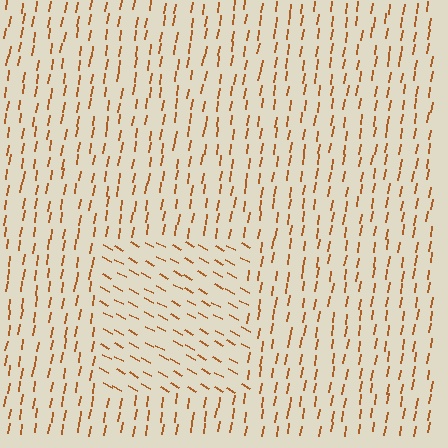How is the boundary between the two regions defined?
The boundary is defined purely by a change in line orientation (approximately 70 degrees difference). All lines are the same color and thickness.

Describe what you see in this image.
The image is filled with small brown line segments. A rectangle region in the image has lines oriented differently from the surrounding lines, creating a visible texture boundary.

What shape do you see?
I see a rectangle.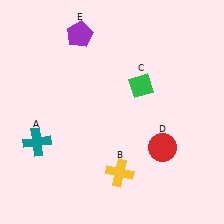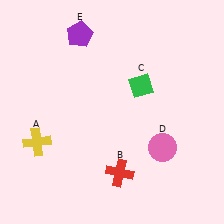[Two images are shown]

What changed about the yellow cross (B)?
In Image 1, B is yellow. In Image 2, it changed to red.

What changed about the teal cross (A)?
In Image 1, A is teal. In Image 2, it changed to yellow.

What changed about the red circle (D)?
In Image 1, D is red. In Image 2, it changed to pink.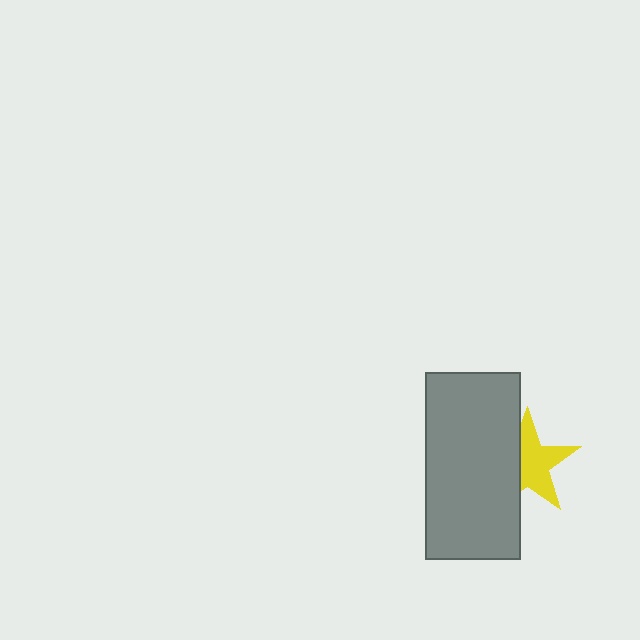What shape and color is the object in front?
The object in front is a gray rectangle.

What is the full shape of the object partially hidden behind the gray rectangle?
The partially hidden object is a yellow star.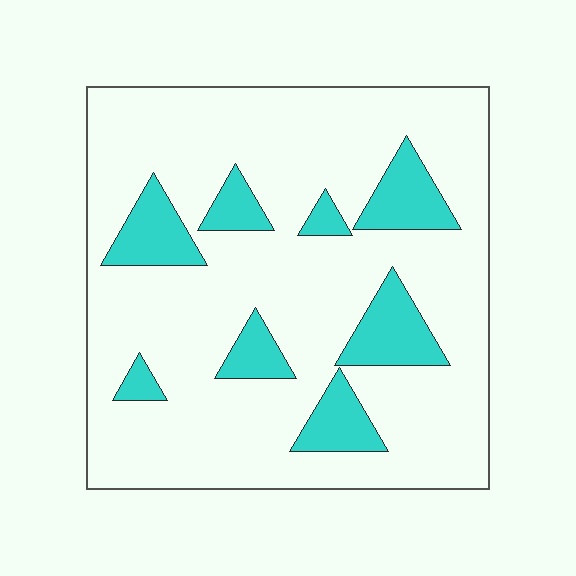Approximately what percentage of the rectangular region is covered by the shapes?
Approximately 20%.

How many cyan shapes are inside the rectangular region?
8.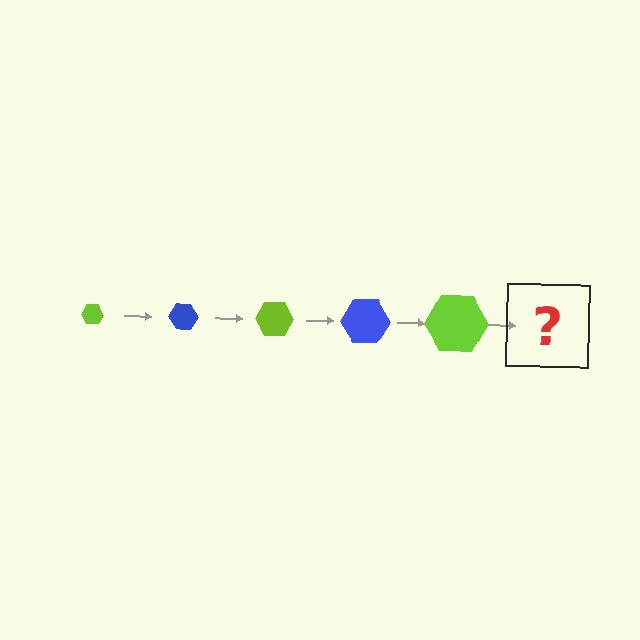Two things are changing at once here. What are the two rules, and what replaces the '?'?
The two rules are that the hexagon grows larger each step and the color cycles through lime and blue. The '?' should be a blue hexagon, larger than the previous one.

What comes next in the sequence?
The next element should be a blue hexagon, larger than the previous one.